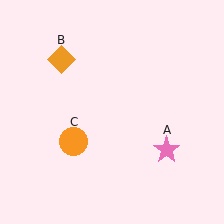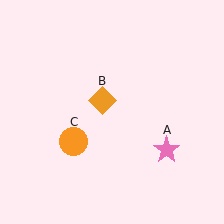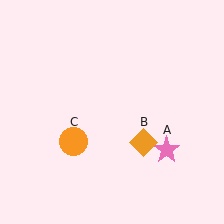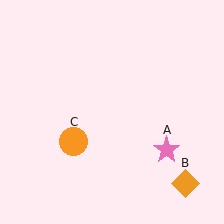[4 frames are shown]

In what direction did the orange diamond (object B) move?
The orange diamond (object B) moved down and to the right.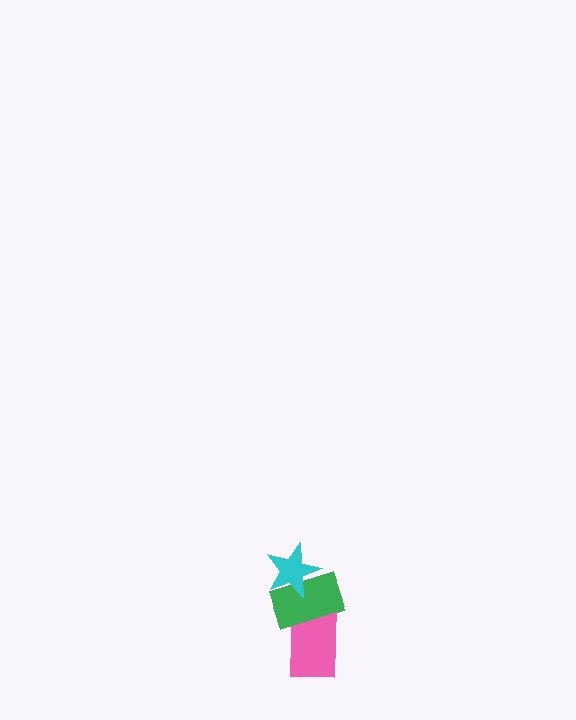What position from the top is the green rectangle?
The green rectangle is 2nd from the top.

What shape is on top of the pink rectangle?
The green rectangle is on top of the pink rectangle.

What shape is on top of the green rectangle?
The cyan star is on top of the green rectangle.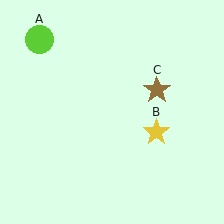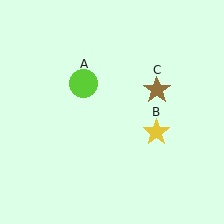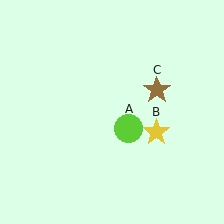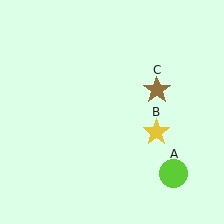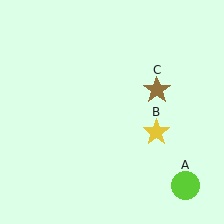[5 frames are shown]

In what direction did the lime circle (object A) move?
The lime circle (object A) moved down and to the right.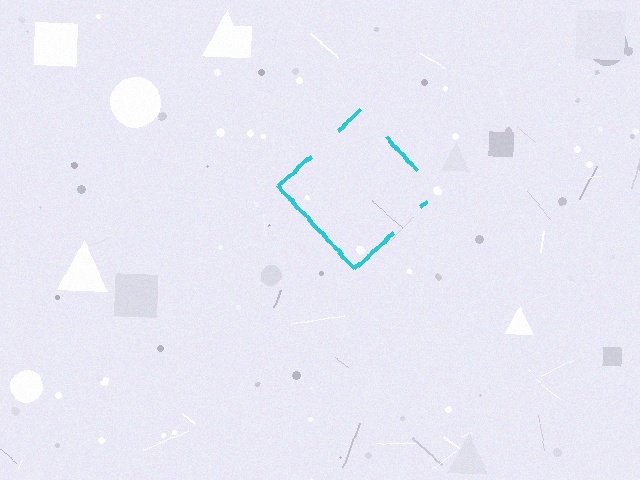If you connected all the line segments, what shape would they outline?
They would outline a diamond.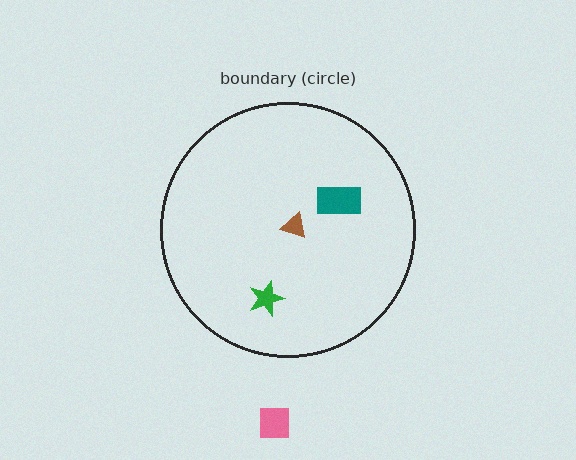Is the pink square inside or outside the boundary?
Outside.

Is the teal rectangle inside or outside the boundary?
Inside.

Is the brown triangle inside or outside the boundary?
Inside.